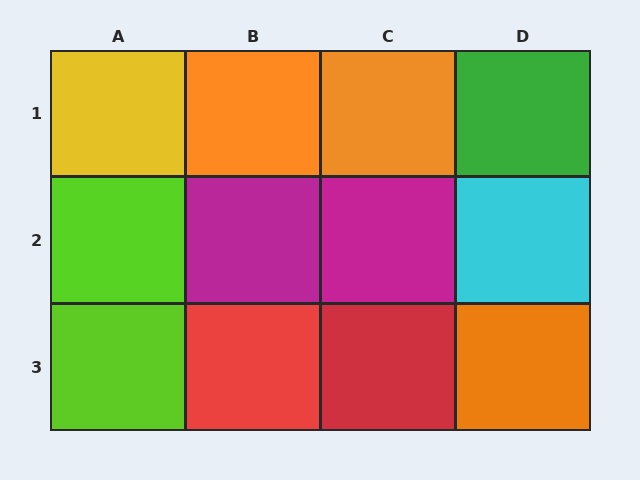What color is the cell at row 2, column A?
Lime.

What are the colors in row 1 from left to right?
Yellow, orange, orange, green.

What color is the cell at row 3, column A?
Lime.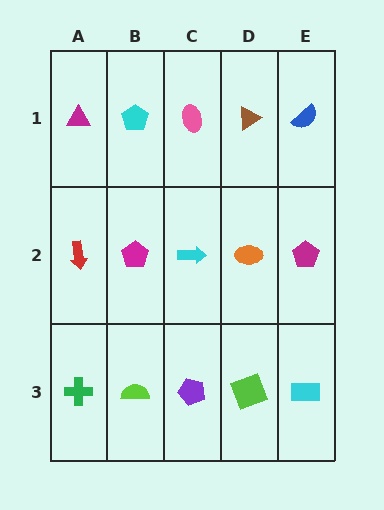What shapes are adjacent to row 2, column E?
A blue semicircle (row 1, column E), a cyan rectangle (row 3, column E), an orange ellipse (row 2, column D).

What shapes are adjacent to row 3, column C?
A cyan arrow (row 2, column C), a lime semicircle (row 3, column B), a lime square (row 3, column D).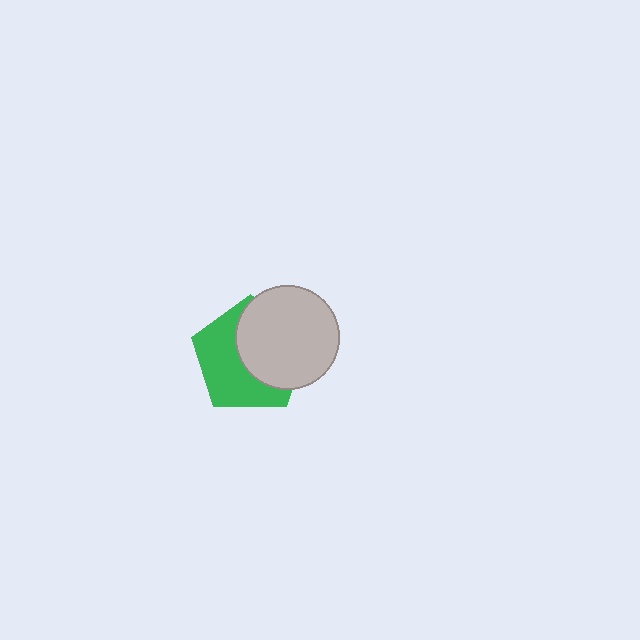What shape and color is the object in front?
The object in front is a light gray circle.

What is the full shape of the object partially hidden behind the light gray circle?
The partially hidden object is a green pentagon.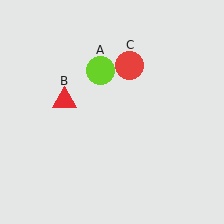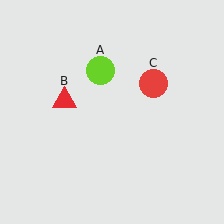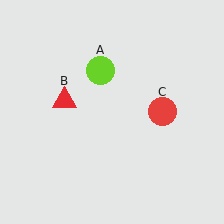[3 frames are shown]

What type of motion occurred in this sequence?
The red circle (object C) rotated clockwise around the center of the scene.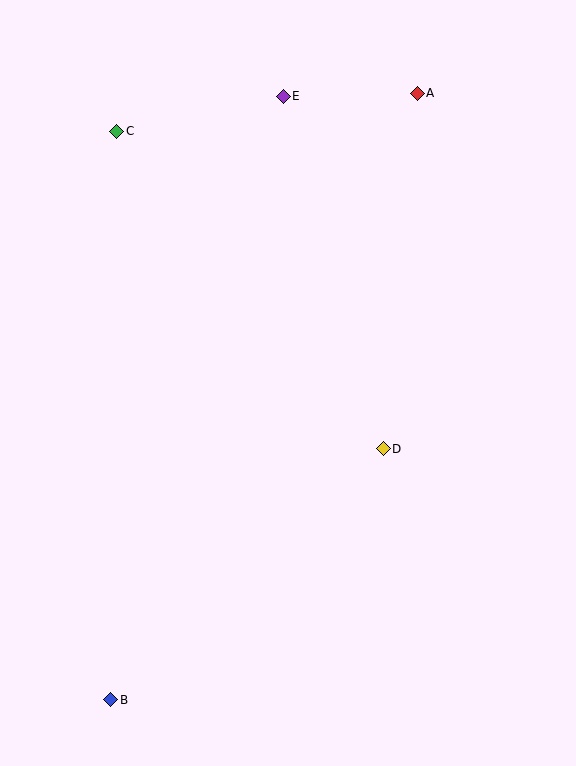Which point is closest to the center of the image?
Point D at (383, 449) is closest to the center.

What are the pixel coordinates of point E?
Point E is at (283, 96).